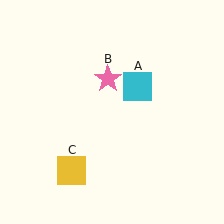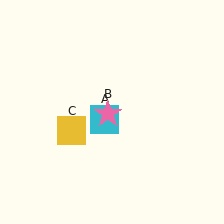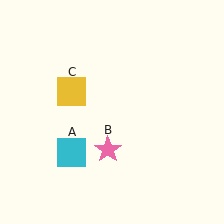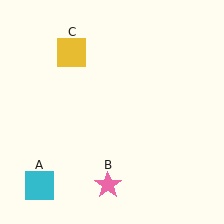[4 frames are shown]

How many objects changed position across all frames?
3 objects changed position: cyan square (object A), pink star (object B), yellow square (object C).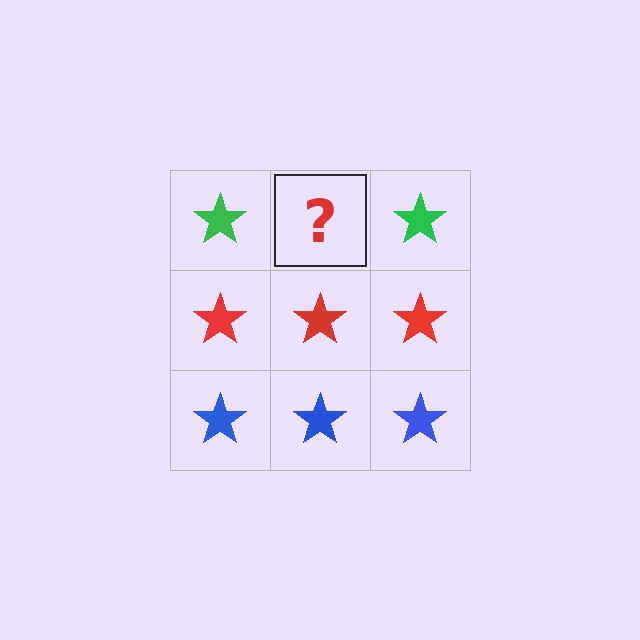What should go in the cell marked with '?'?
The missing cell should contain a green star.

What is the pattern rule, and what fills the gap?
The rule is that each row has a consistent color. The gap should be filled with a green star.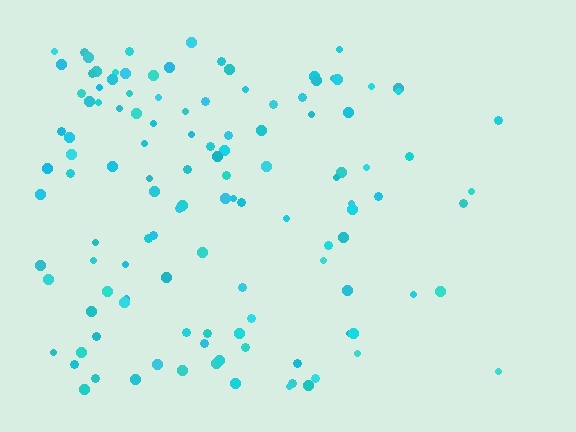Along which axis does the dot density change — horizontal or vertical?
Horizontal.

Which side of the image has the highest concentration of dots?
The left.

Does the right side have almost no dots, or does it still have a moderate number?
Still a moderate number, just noticeably fewer than the left.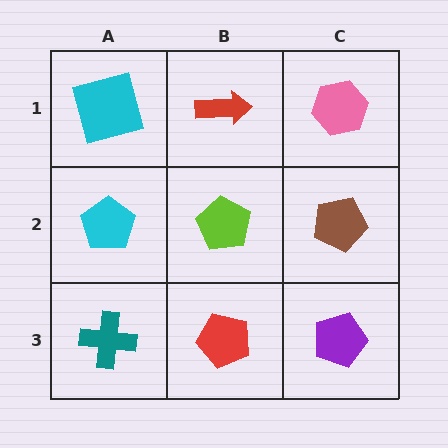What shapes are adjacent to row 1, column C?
A brown pentagon (row 2, column C), a red arrow (row 1, column B).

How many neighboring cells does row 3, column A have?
2.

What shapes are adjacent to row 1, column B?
A lime pentagon (row 2, column B), a cyan square (row 1, column A), a pink hexagon (row 1, column C).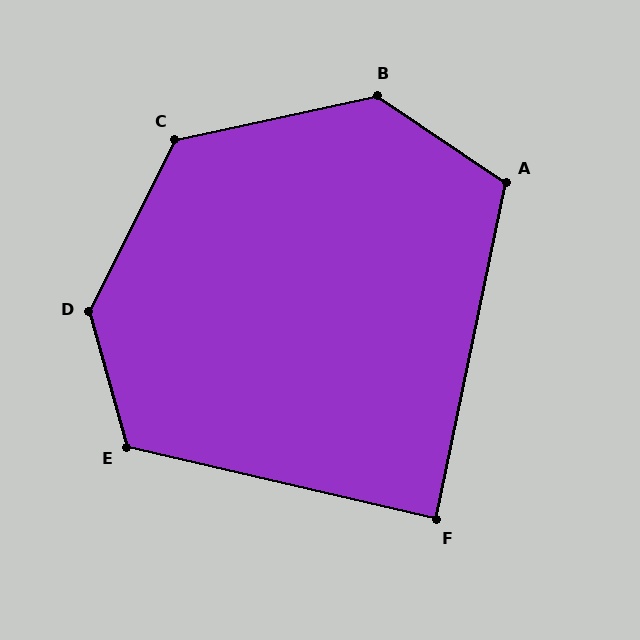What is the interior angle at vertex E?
Approximately 119 degrees (obtuse).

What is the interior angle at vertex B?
Approximately 134 degrees (obtuse).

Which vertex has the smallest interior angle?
F, at approximately 88 degrees.